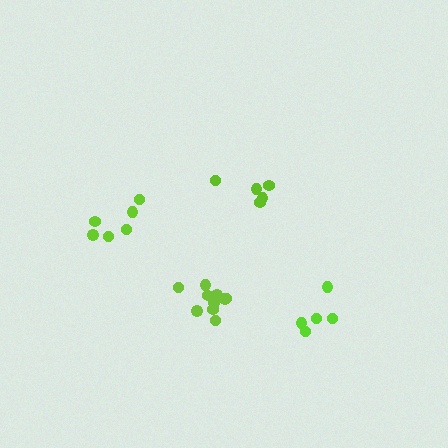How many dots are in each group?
Group 1: 6 dots, Group 2: 5 dots, Group 3: 5 dots, Group 4: 10 dots (26 total).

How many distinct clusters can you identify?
There are 4 distinct clusters.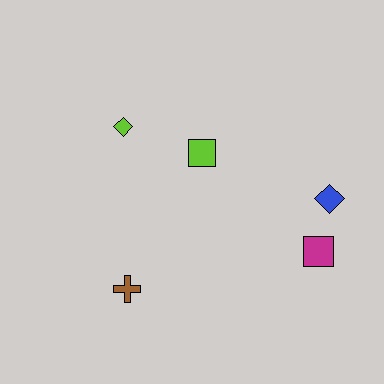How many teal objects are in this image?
There are no teal objects.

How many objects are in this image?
There are 5 objects.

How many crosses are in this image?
There is 1 cross.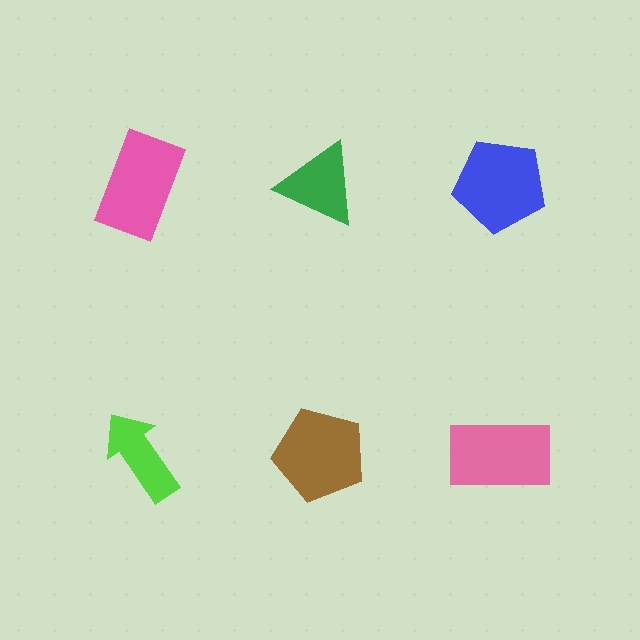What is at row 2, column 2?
A brown pentagon.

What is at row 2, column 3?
A pink rectangle.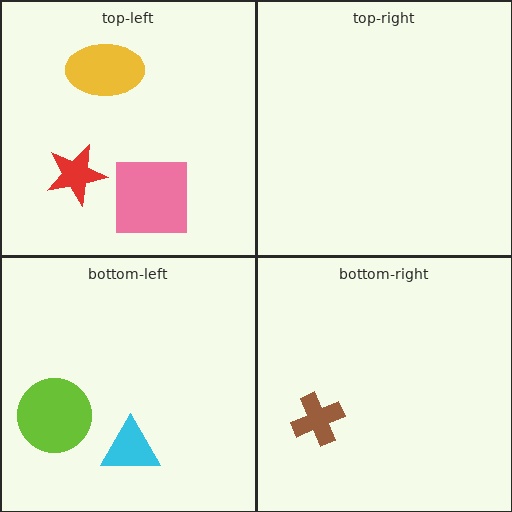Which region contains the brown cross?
The bottom-right region.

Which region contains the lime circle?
The bottom-left region.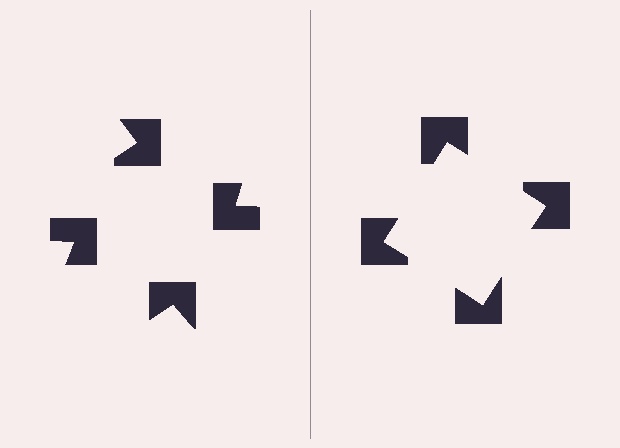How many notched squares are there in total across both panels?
8 — 4 on each side.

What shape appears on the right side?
An illusory square.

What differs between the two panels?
The notched squares are positioned identically on both sides; only the wedge orientations differ. On the right they align to a square; on the left they are misaligned.